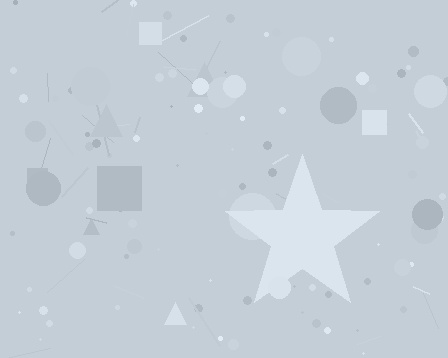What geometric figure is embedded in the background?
A star is embedded in the background.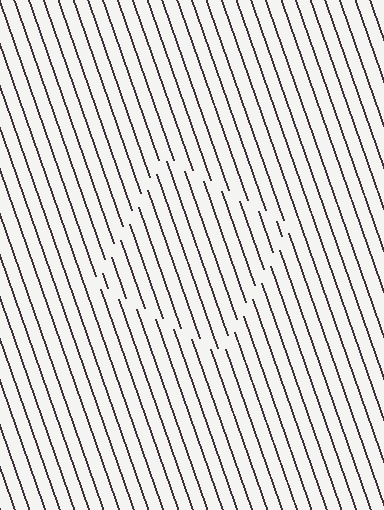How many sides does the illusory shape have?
4 sides — the line-ends trace a square.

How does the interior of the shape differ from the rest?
The interior of the shape contains the same grating, shifted by half a period — the contour is defined by the phase discontinuity where line-ends from the inner and outer gratings abut.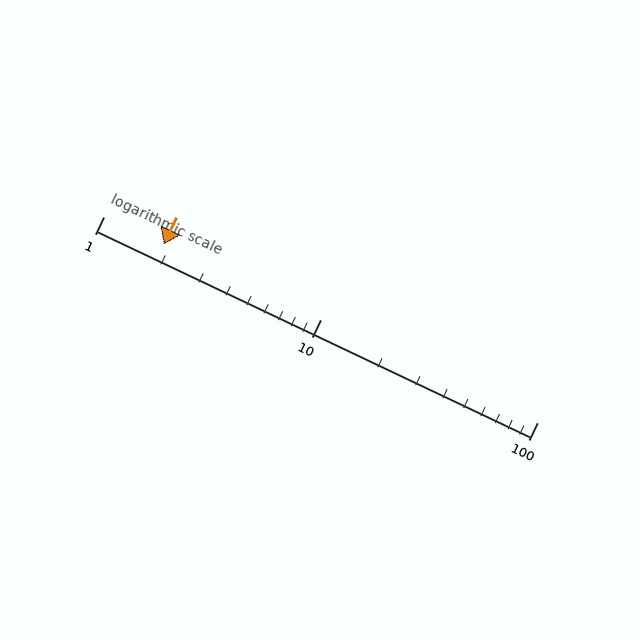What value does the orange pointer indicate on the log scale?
The pointer indicates approximately 1.9.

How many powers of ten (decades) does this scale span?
The scale spans 2 decades, from 1 to 100.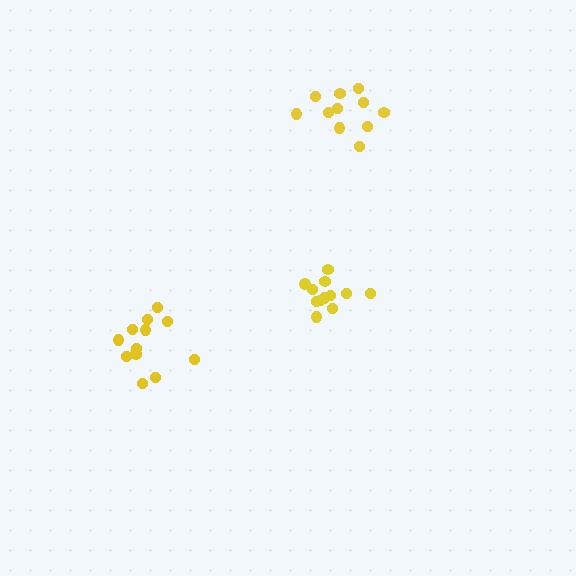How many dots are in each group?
Group 1: 12 dots, Group 2: 12 dots, Group 3: 11 dots (35 total).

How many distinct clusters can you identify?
There are 3 distinct clusters.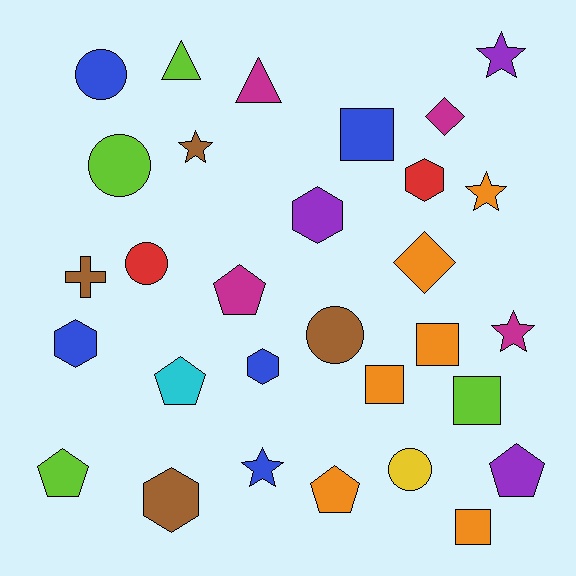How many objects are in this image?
There are 30 objects.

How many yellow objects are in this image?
There is 1 yellow object.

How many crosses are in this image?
There is 1 cross.